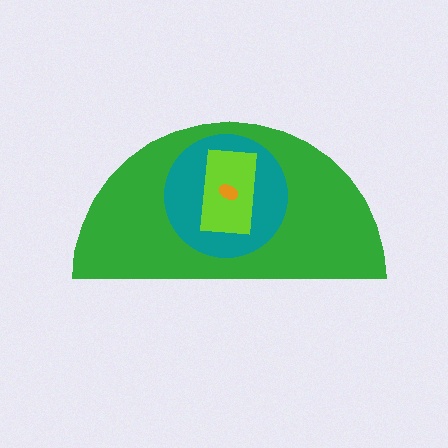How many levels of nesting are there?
4.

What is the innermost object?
The orange ellipse.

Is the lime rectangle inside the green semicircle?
Yes.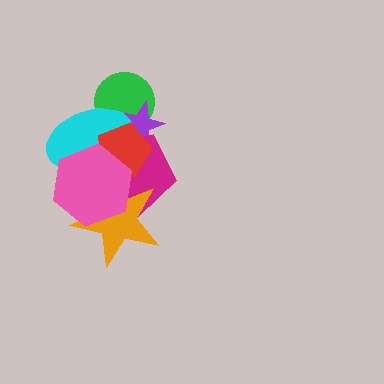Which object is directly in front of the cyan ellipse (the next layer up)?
The red pentagon is directly in front of the cyan ellipse.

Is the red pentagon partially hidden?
Yes, it is partially covered by another shape.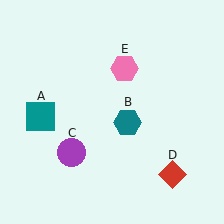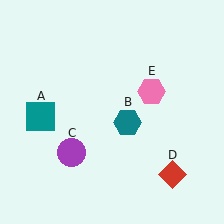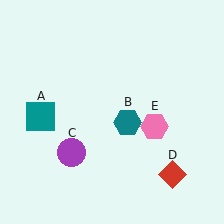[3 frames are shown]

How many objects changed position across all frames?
1 object changed position: pink hexagon (object E).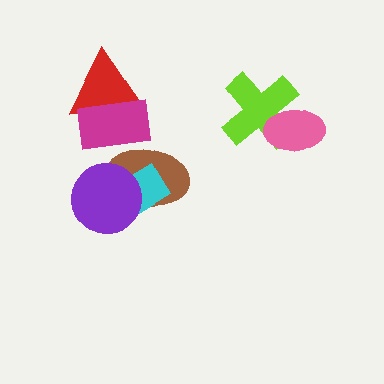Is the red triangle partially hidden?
Yes, it is partially covered by another shape.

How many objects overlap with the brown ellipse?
3 objects overlap with the brown ellipse.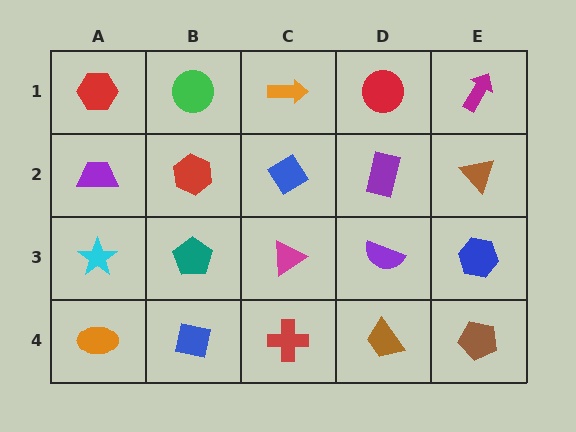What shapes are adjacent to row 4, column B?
A teal pentagon (row 3, column B), an orange ellipse (row 4, column A), a red cross (row 4, column C).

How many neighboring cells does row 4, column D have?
3.